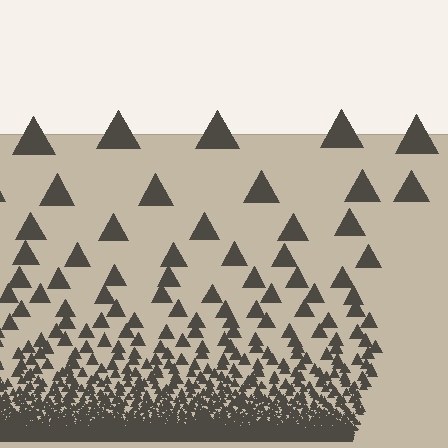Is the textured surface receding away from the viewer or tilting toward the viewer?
The surface appears to tilt toward the viewer. Texture elements get larger and sparser toward the top.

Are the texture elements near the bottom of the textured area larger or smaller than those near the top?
Smaller. The gradient is inverted — elements near the bottom are smaller and denser.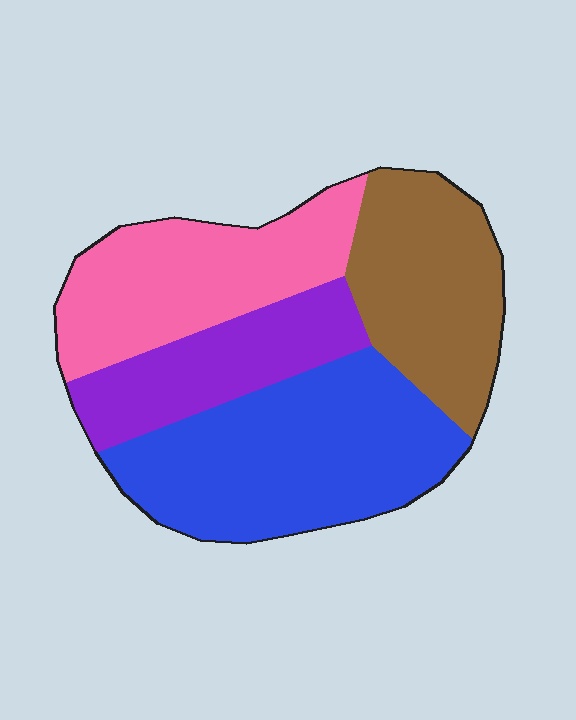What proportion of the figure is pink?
Pink takes up about one quarter (1/4) of the figure.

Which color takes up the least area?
Purple, at roughly 20%.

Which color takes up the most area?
Blue, at roughly 35%.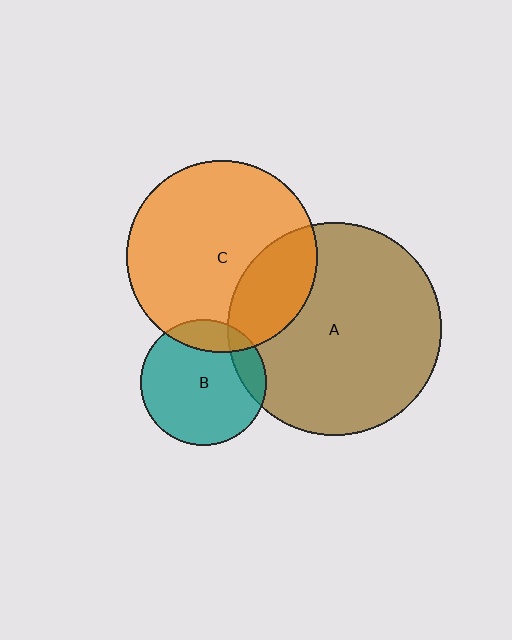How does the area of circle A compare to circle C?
Approximately 1.2 times.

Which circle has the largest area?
Circle A (brown).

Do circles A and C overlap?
Yes.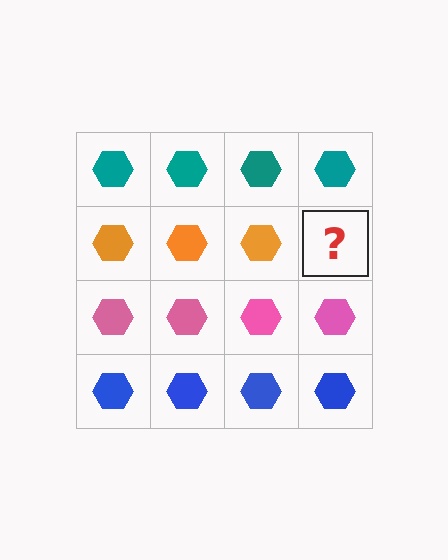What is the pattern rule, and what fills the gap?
The rule is that each row has a consistent color. The gap should be filled with an orange hexagon.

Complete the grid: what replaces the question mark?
The question mark should be replaced with an orange hexagon.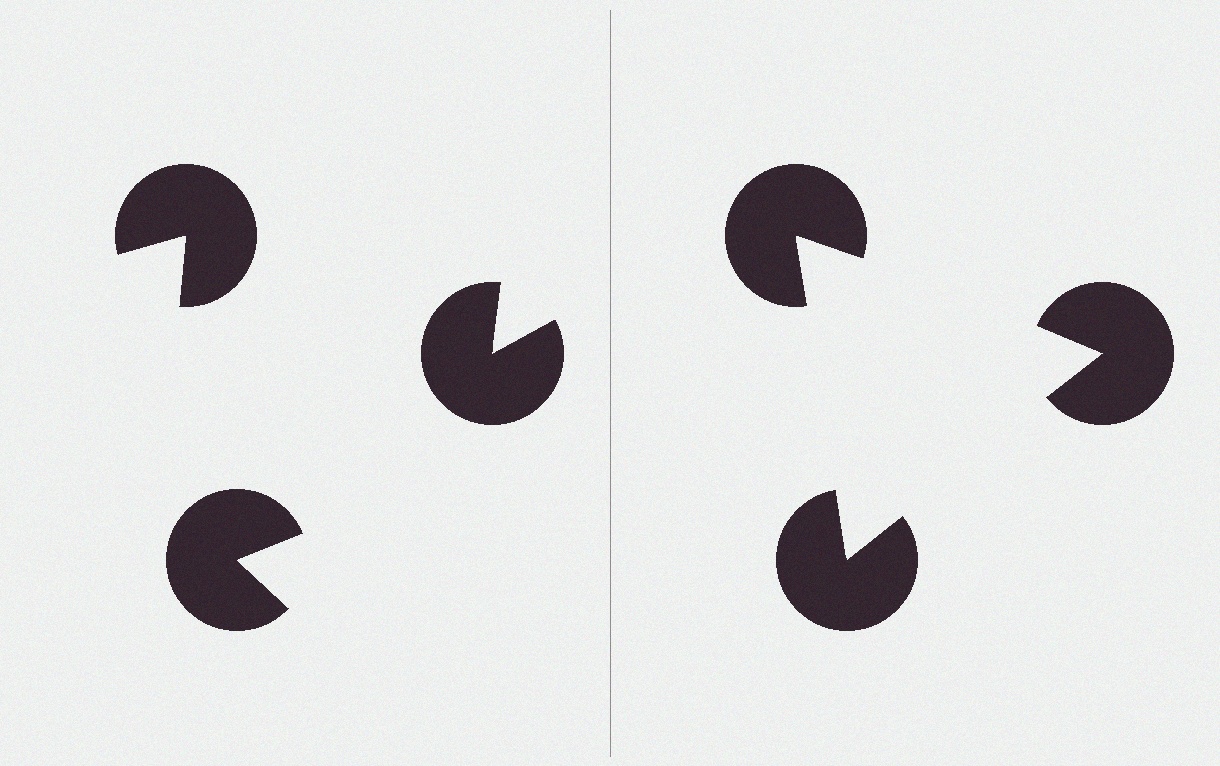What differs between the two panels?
The pac-man discs are positioned identically on both sides; only the wedge orientations differ. On the right they align to a triangle; on the left they are misaligned.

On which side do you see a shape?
An illusory triangle appears on the right side. On the left side the wedge cuts are rotated, so no coherent shape forms.